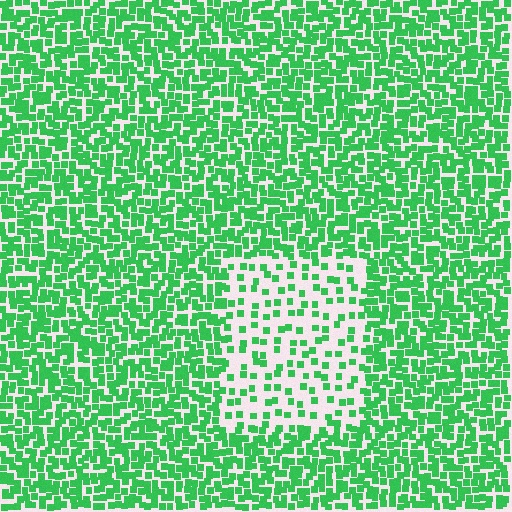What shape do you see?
I see a rectangle.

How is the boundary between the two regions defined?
The boundary is defined by a change in element density (approximately 2.6x ratio). All elements are the same color, size, and shape.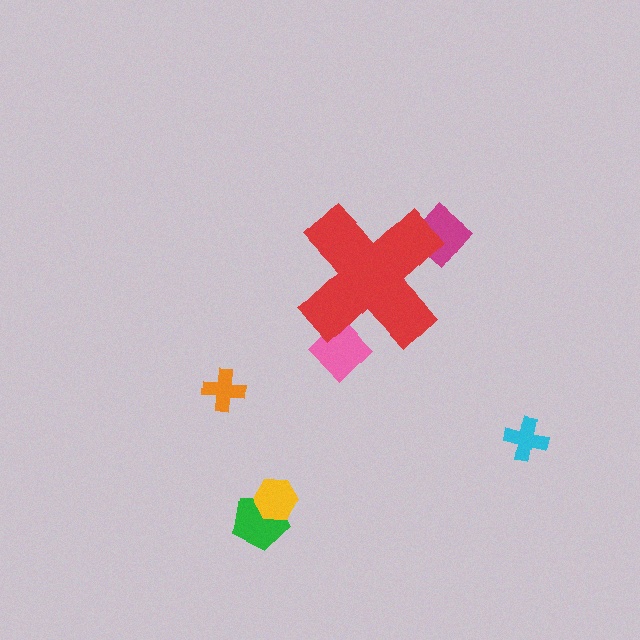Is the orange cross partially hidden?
No, the orange cross is fully visible.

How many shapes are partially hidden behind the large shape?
2 shapes are partially hidden.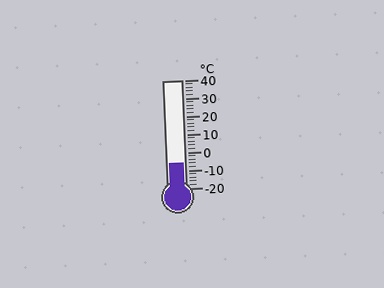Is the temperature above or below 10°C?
The temperature is below 10°C.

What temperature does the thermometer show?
The thermometer shows approximately -6°C.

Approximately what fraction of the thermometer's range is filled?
The thermometer is filled to approximately 25% of its range.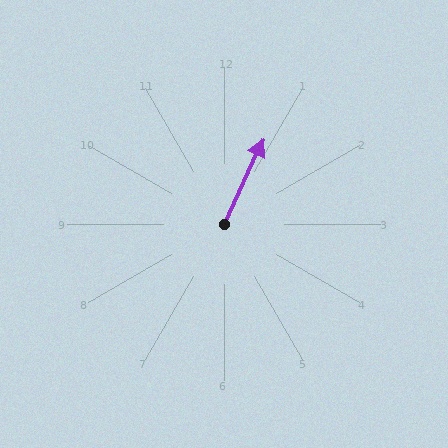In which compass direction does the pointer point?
Northeast.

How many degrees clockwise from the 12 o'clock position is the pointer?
Approximately 25 degrees.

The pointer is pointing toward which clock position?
Roughly 1 o'clock.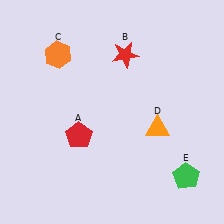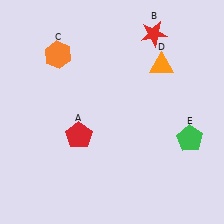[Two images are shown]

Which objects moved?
The objects that moved are: the red star (B), the orange triangle (D), the green pentagon (E).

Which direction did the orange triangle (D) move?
The orange triangle (D) moved up.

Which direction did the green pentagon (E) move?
The green pentagon (E) moved up.